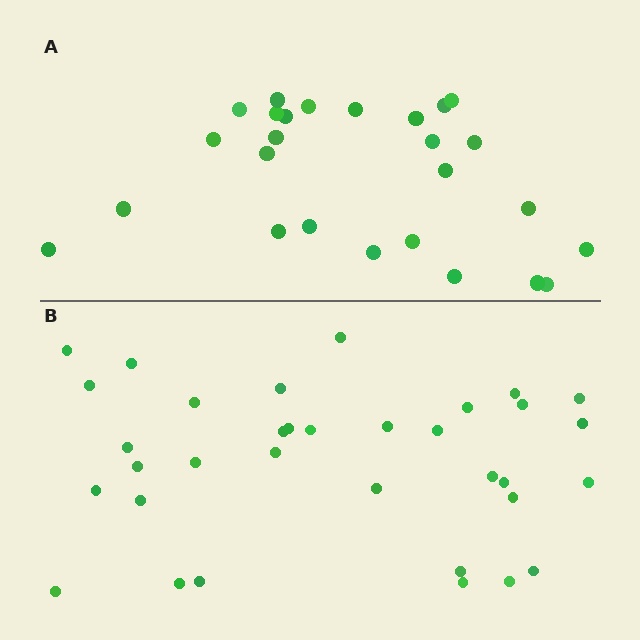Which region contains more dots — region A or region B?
Region B (the bottom region) has more dots.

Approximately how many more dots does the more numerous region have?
Region B has roughly 8 or so more dots than region A.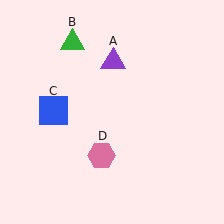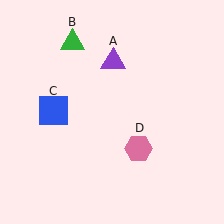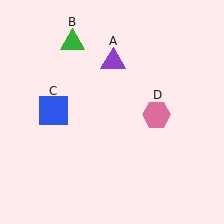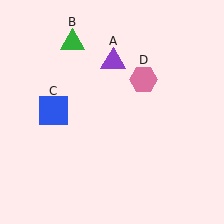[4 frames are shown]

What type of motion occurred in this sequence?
The pink hexagon (object D) rotated counterclockwise around the center of the scene.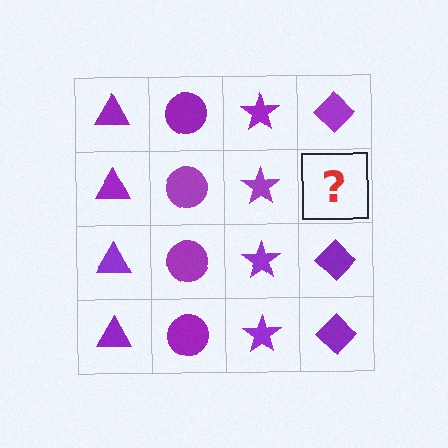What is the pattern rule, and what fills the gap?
The rule is that each column has a consistent shape. The gap should be filled with a purple diamond.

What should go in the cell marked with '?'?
The missing cell should contain a purple diamond.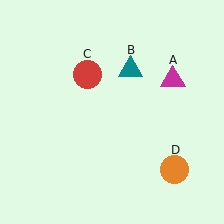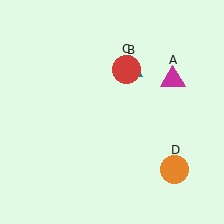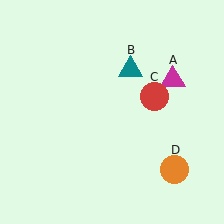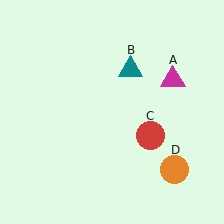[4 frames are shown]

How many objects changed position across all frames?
1 object changed position: red circle (object C).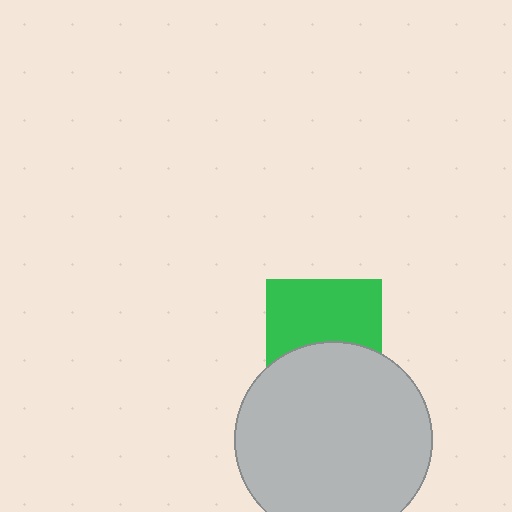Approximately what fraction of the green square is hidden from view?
Roughly 41% of the green square is hidden behind the light gray circle.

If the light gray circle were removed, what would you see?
You would see the complete green square.